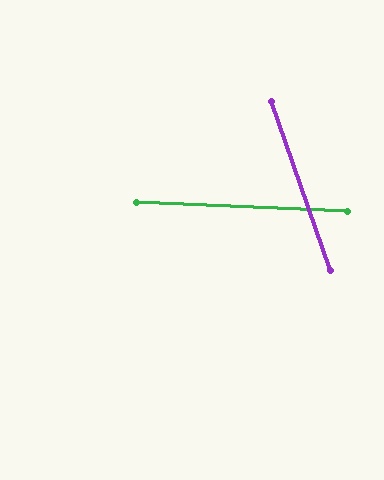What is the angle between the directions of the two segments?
Approximately 68 degrees.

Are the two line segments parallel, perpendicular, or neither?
Neither parallel nor perpendicular — they differ by about 68°.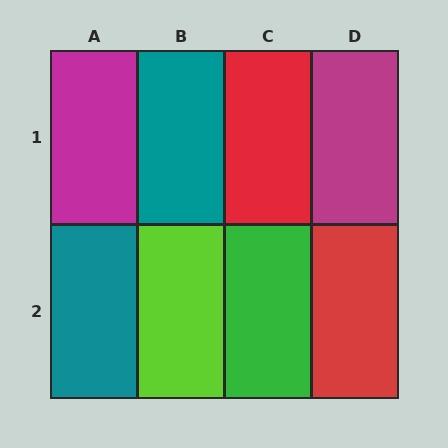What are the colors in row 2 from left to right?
Teal, lime, green, red.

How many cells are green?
1 cell is green.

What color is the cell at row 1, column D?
Magenta.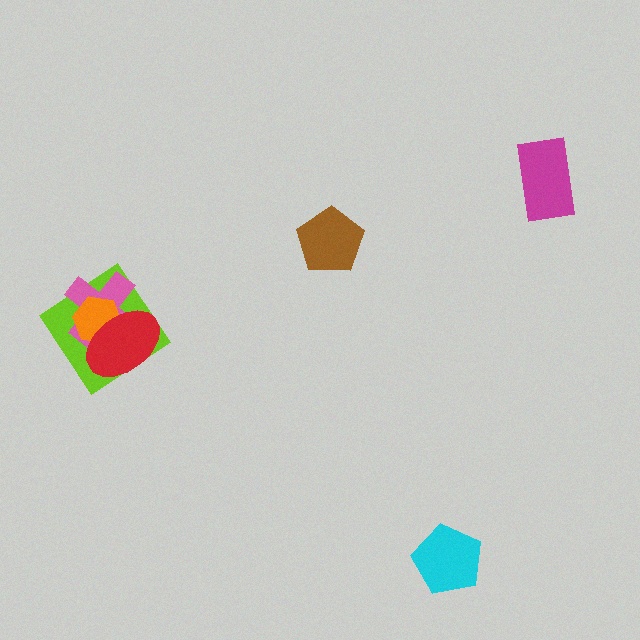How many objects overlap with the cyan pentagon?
0 objects overlap with the cyan pentagon.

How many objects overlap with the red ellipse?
3 objects overlap with the red ellipse.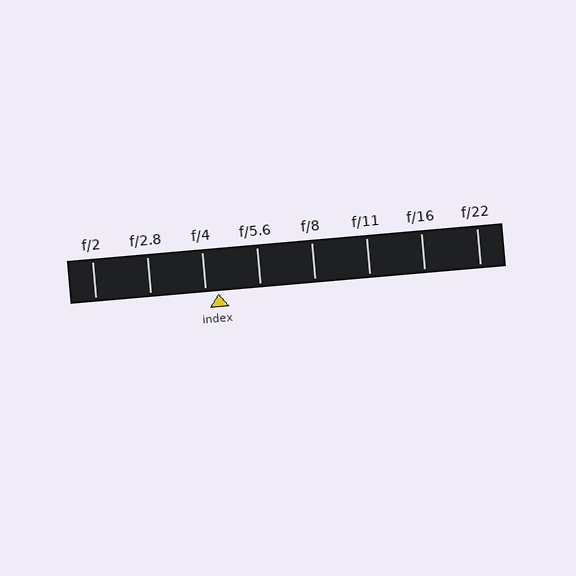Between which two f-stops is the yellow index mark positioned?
The index mark is between f/4 and f/5.6.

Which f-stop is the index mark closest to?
The index mark is closest to f/4.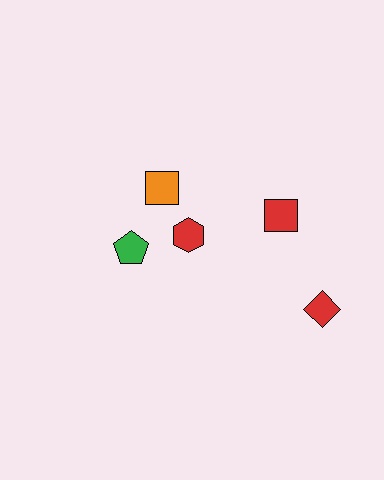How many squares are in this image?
There are 2 squares.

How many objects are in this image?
There are 5 objects.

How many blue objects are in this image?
There are no blue objects.